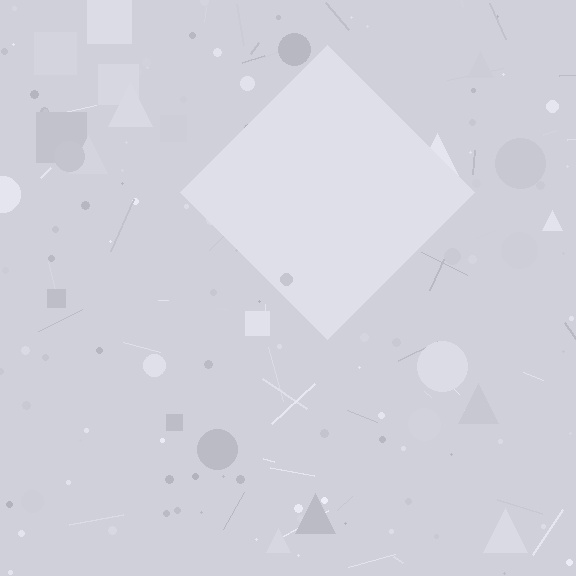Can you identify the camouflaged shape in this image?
The camouflaged shape is a diamond.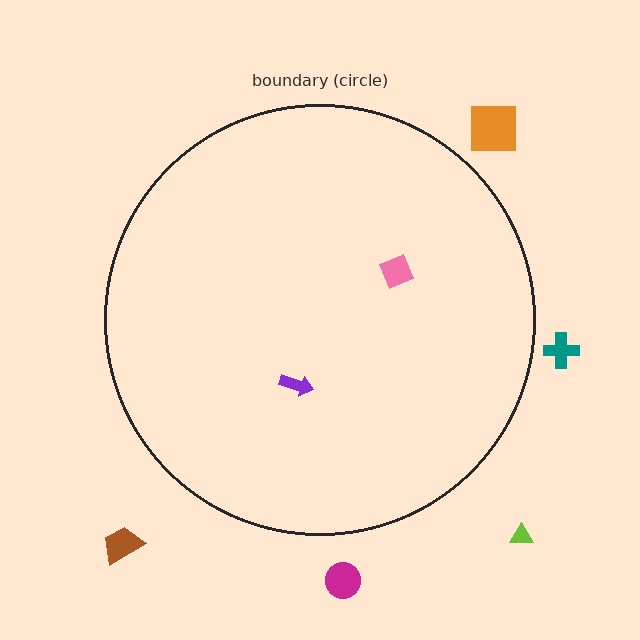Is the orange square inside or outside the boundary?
Outside.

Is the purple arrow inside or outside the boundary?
Inside.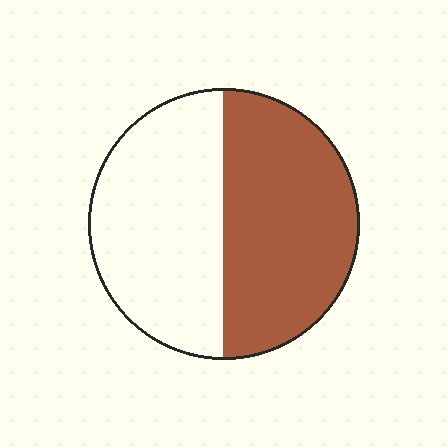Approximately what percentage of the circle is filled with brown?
Approximately 50%.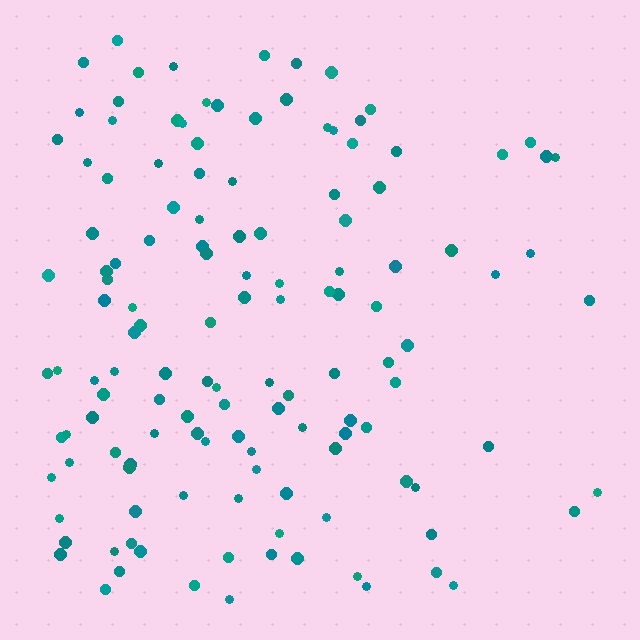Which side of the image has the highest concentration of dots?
The left.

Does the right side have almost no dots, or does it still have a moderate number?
Still a moderate number, just noticeably fewer than the left.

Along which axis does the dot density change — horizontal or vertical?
Horizontal.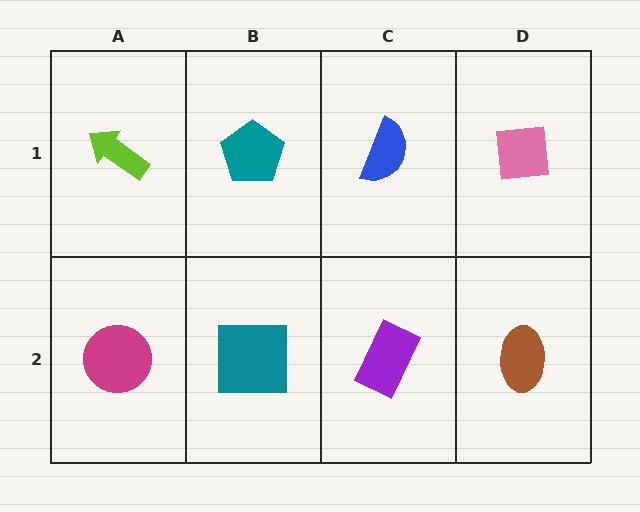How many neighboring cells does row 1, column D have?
2.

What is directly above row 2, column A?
A lime arrow.